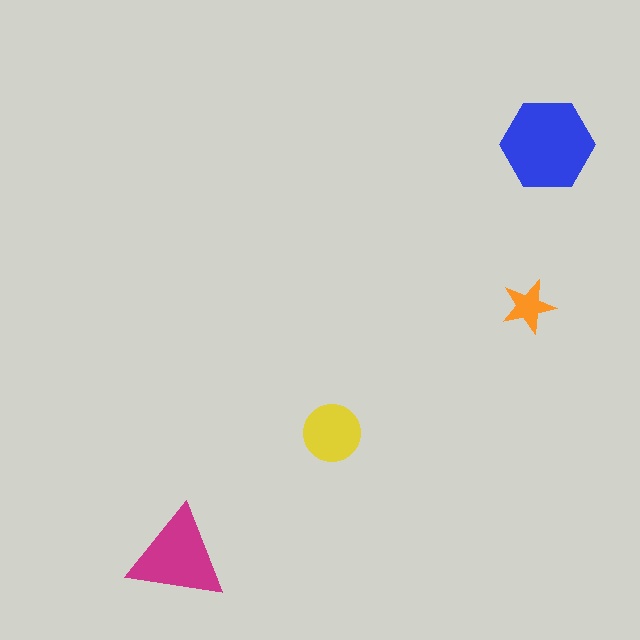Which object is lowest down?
The magenta triangle is bottommost.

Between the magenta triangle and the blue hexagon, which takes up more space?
The blue hexagon.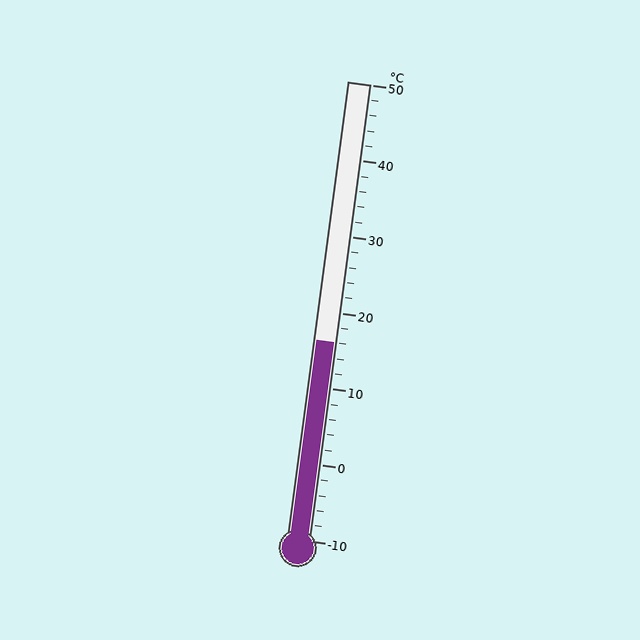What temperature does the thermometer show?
The thermometer shows approximately 16°C.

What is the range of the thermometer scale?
The thermometer scale ranges from -10°C to 50°C.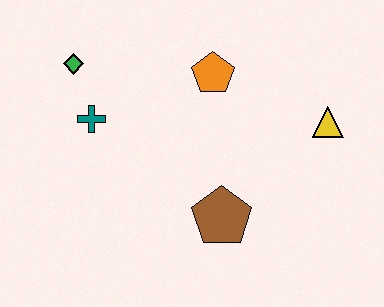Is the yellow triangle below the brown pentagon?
No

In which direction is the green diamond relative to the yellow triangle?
The green diamond is to the left of the yellow triangle.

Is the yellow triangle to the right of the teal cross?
Yes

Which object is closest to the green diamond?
The teal cross is closest to the green diamond.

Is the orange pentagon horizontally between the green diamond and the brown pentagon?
Yes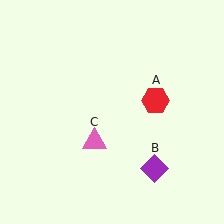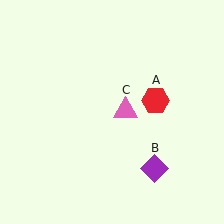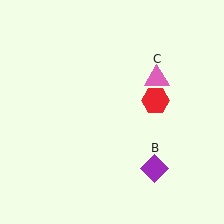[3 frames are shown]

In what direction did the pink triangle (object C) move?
The pink triangle (object C) moved up and to the right.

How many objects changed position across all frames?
1 object changed position: pink triangle (object C).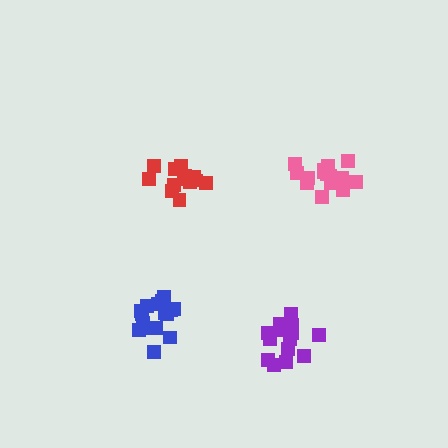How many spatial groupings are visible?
There are 4 spatial groupings.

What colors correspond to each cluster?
The clusters are colored: purple, red, blue, pink.